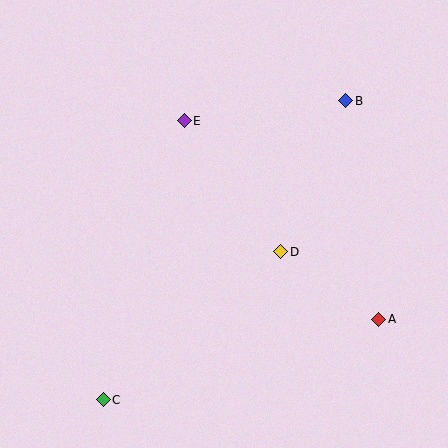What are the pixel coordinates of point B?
Point B is at (346, 101).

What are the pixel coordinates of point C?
Point C is at (103, 400).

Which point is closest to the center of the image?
Point D at (281, 252) is closest to the center.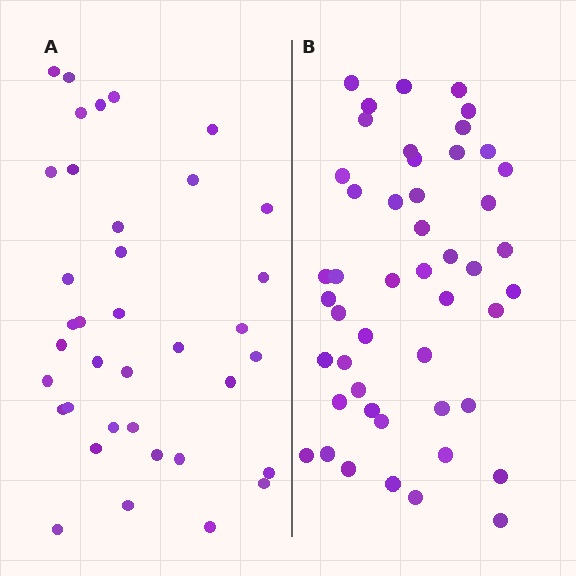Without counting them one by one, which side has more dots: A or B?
Region B (the right region) has more dots.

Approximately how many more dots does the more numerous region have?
Region B has roughly 12 or so more dots than region A.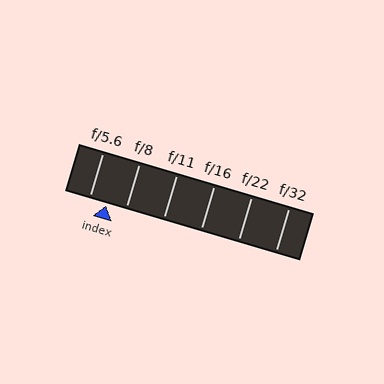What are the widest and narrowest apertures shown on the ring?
The widest aperture shown is f/5.6 and the narrowest is f/32.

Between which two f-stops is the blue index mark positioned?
The index mark is between f/5.6 and f/8.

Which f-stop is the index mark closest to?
The index mark is closest to f/5.6.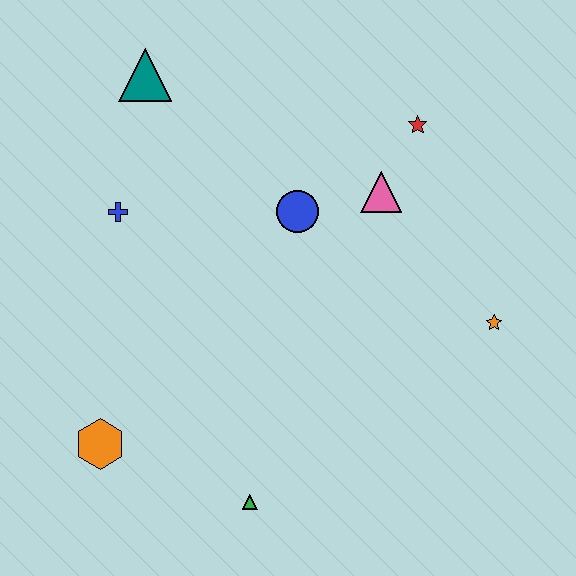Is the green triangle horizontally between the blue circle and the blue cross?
Yes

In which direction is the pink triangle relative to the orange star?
The pink triangle is above the orange star.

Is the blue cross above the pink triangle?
No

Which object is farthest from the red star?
The orange hexagon is farthest from the red star.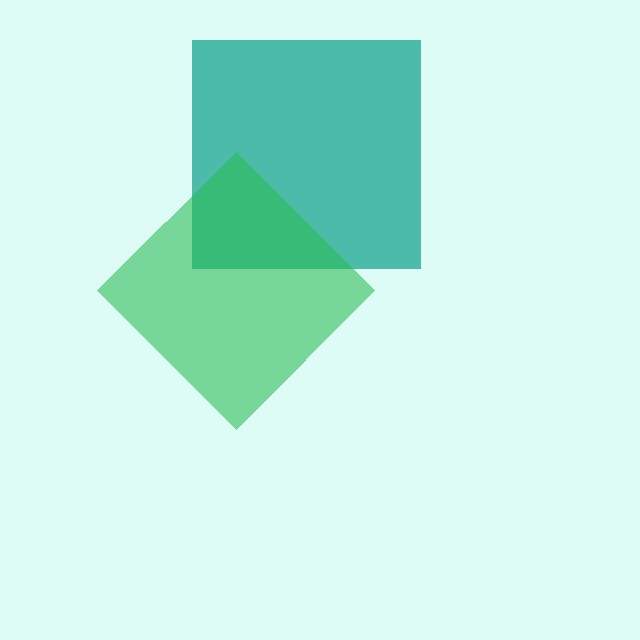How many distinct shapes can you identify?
There are 2 distinct shapes: a teal square, a green diamond.